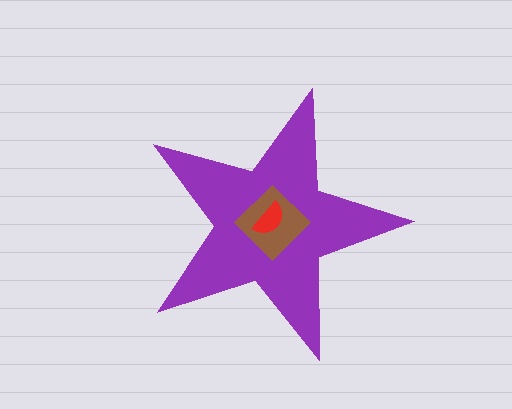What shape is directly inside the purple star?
The brown diamond.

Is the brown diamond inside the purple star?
Yes.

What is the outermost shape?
The purple star.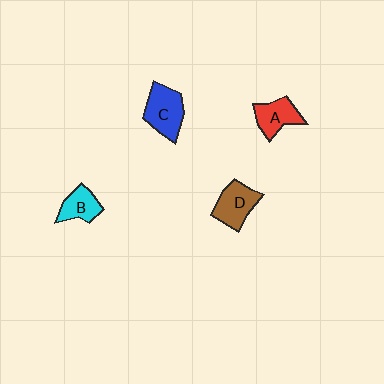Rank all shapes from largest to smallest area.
From largest to smallest: C (blue), D (brown), A (red), B (cyan).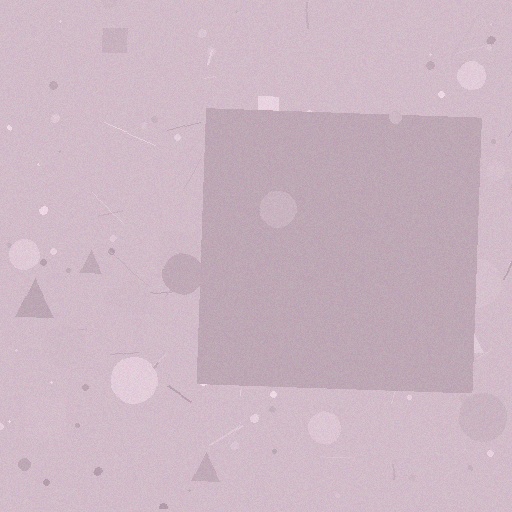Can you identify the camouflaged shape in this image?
The camouflaged shape is a square.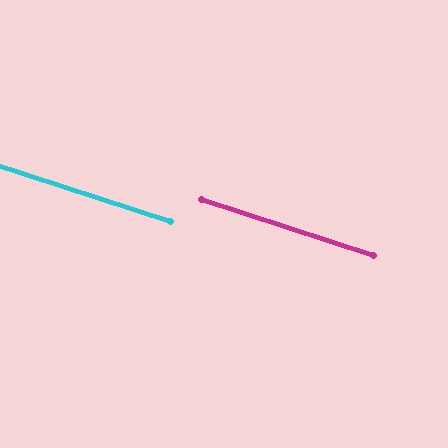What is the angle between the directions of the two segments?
Approximately 0 degrees.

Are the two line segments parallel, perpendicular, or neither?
Parallel — their directions differ by only 0.2°.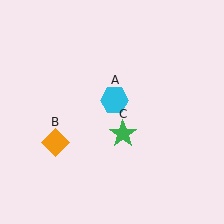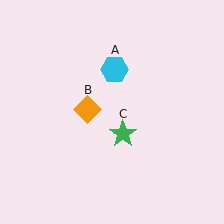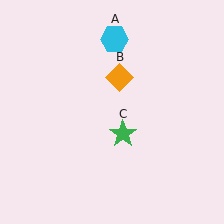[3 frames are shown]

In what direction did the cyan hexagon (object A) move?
The cyan hexagon (object A) moved up.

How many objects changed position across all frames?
2 objects changed position: cyan hexagon (object A), orange diamond (object B).